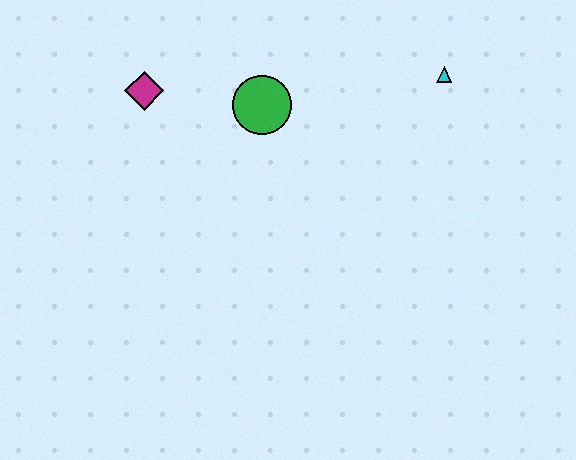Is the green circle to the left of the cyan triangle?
Yes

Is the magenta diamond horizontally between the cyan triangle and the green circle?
No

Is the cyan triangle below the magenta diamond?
No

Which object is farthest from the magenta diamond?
The cyan triangle is farthest from the magenta diamond.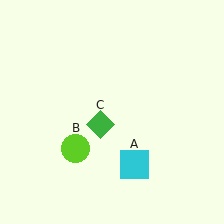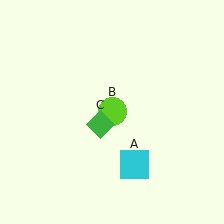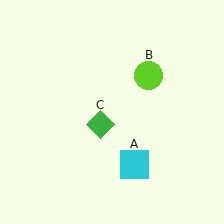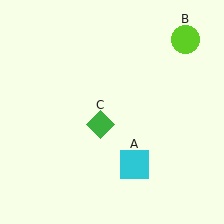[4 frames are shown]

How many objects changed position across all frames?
1 object changed position: lime circle (object B).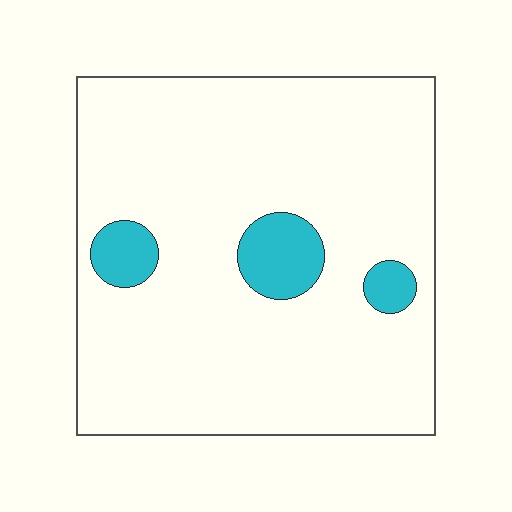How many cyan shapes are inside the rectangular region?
3.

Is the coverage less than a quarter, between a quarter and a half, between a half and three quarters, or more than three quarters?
Less than a quarter.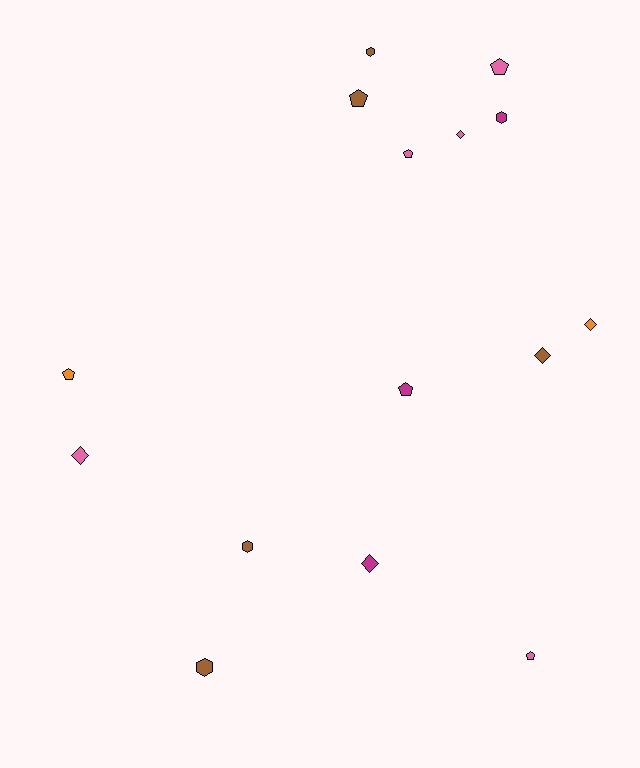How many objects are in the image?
There are 15 objects.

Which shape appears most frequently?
Pentagon, with 6 objects.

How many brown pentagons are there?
There is 1 brown pentagon.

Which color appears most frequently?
Pink, with 5 objects.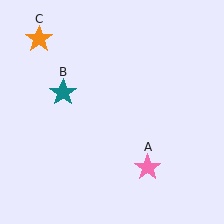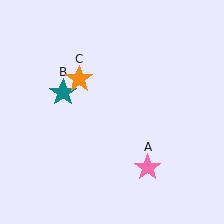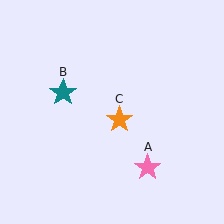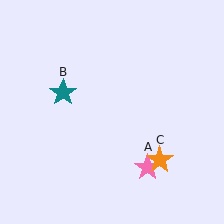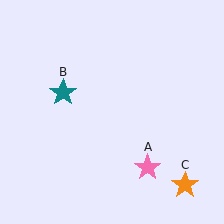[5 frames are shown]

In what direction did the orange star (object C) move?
The orange star (object C) moved down and to the right.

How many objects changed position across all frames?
1 object changed position: orange star (object C).